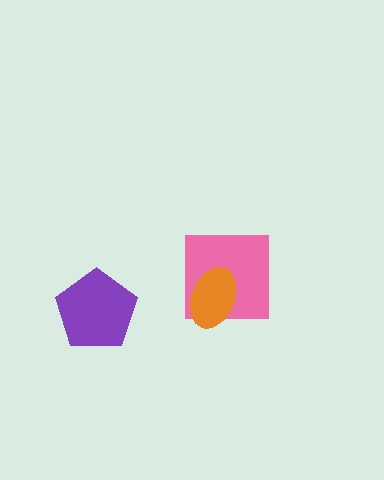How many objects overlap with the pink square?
1 object overlaps with the pink square.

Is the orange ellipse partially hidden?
No, no other shape covers it.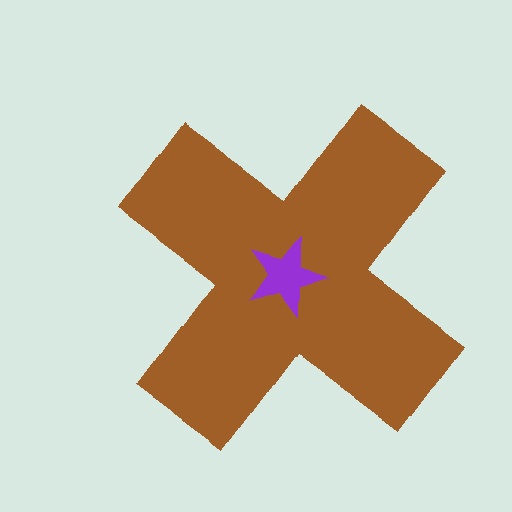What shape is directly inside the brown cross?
The purple star.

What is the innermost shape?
The purple star.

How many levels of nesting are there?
2.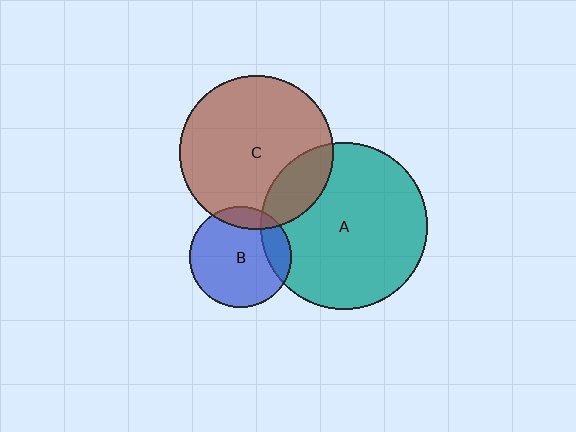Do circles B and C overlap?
Yes.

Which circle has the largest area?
Circle A (teal).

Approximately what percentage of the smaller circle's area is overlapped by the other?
Approximately 15%.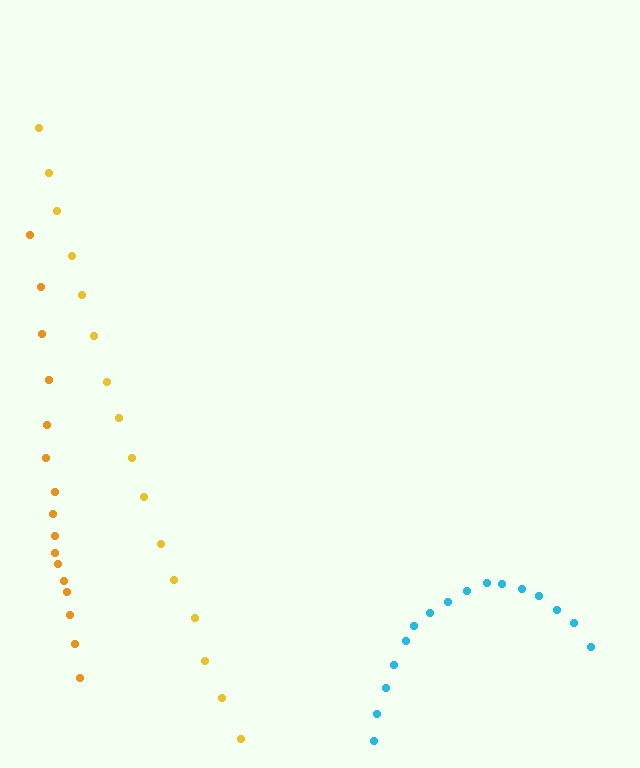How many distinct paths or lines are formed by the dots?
There are 3 distinct paths.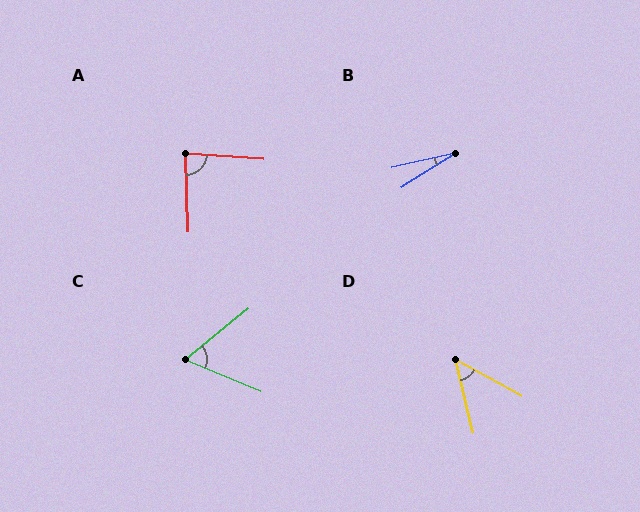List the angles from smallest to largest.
B (20°), D (48°), C (62°), A (84°).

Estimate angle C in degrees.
Approximately 62 degrees.